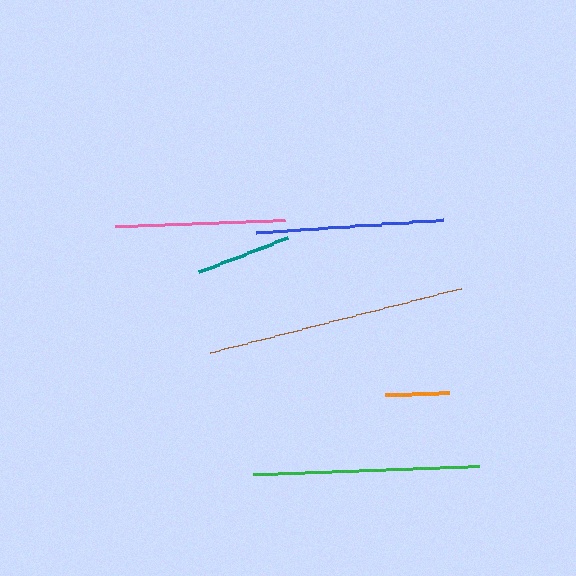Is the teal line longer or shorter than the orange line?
The teal line is longer than the orange line.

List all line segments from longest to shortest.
From longest to shortest: brown, green, blue, pink, teal, orange.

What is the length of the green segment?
The green segment is approximately 226 pixels long.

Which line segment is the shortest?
The orange line is the shortest at approximately 64 pixels.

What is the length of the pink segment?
The pink segment is approximately 170 pixels long.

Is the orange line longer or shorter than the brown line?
The brown line is longer than the orange line.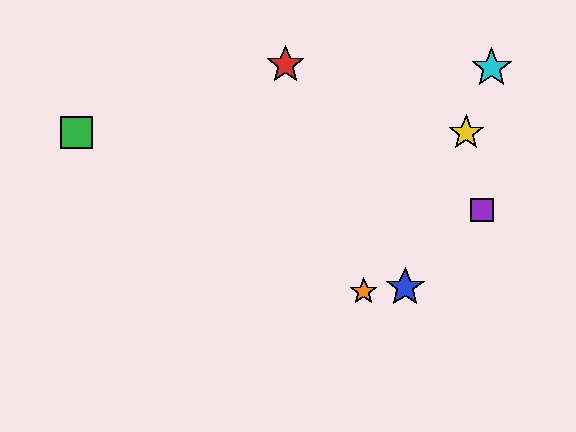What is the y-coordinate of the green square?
The green square is at y≈133.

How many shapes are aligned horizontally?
2 shapes (the green square, the yellow star) are aligned horizontally.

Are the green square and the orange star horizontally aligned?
No, the green square is at y≈133 and the orange star is at y≈292.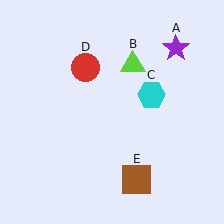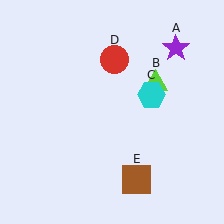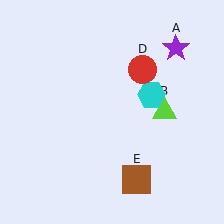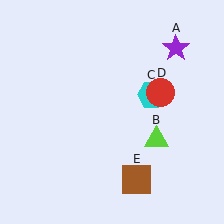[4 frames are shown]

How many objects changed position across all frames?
2 objects changed position: lime triangle (object B), red circle (object D).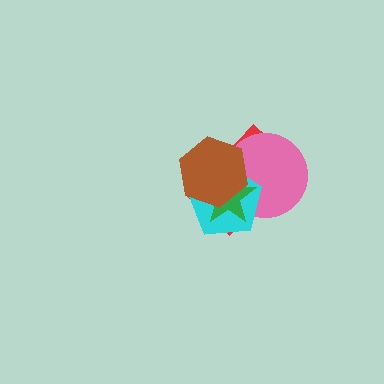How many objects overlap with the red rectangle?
4 objects overlap with the red rectangle.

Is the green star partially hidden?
Yes, it is partially covered by another shape.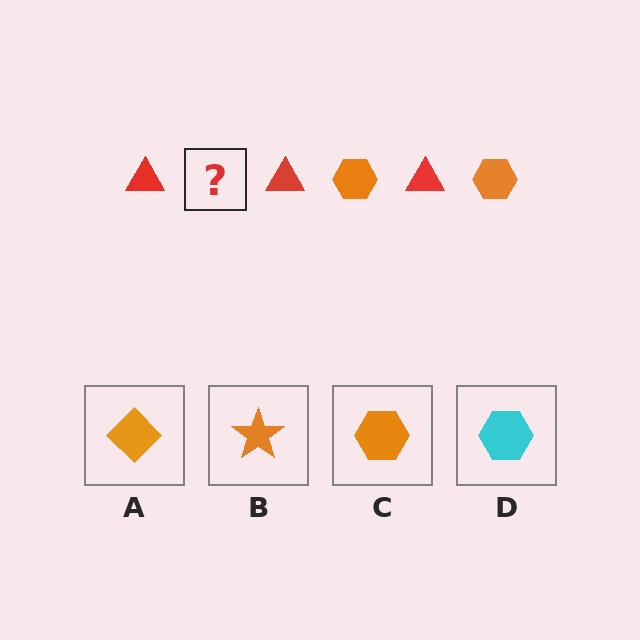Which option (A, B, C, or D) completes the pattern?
C.